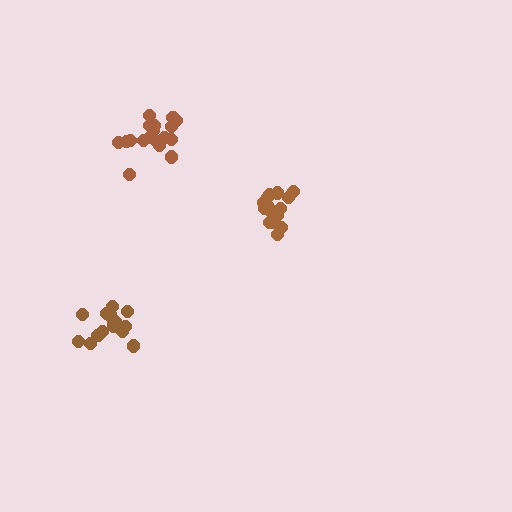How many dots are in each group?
Group 1: 16 dots, Group 2: 18 dots, Group 3: 16 dots (50 total).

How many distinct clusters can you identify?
There are 3 distinct clusters.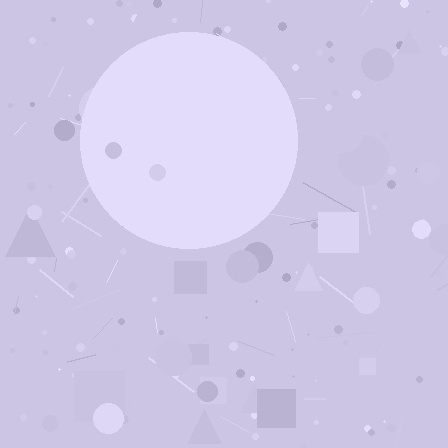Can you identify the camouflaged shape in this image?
The camouflaged shape is a circle.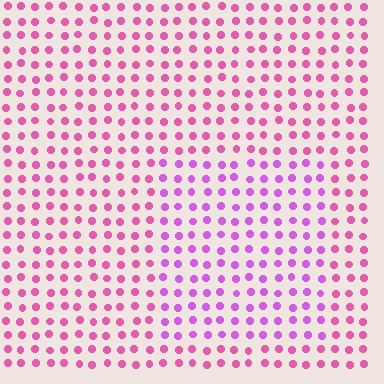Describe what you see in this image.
The image is filled with small pink elements in a uniform arrangement. A rectangle-shaped region is visible where the elements are tinted to a slightly different hue, forming a subtle color boundary.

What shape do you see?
I see a rectangle.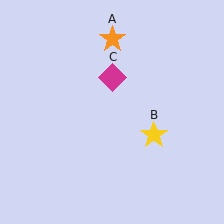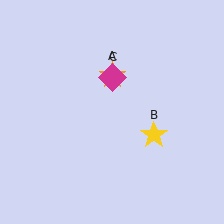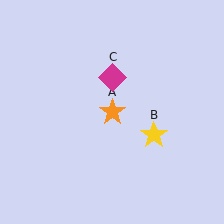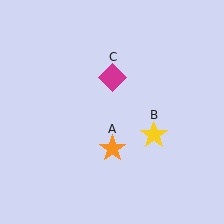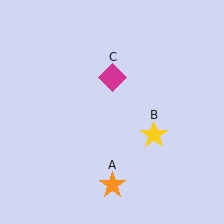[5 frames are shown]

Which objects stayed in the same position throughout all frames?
Yellow star (object B) and magenta diamond (object C) remained stationary.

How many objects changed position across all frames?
1 object changed position: orange star (object A).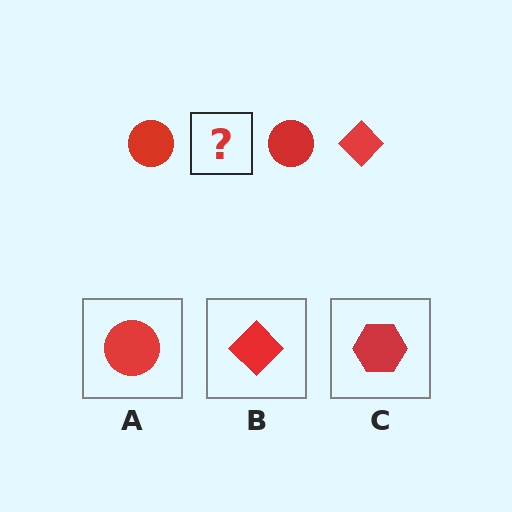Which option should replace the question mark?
Option B.